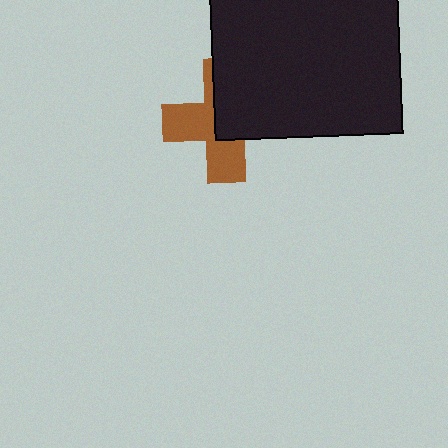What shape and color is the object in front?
The object in front is a black rectangle.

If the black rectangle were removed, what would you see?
You would see the complete brown cross.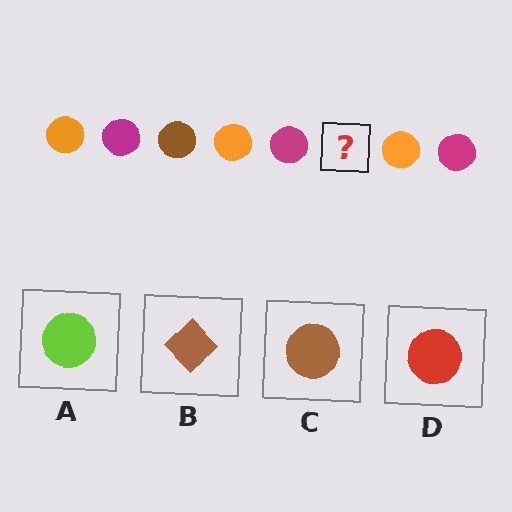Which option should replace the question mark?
Option C.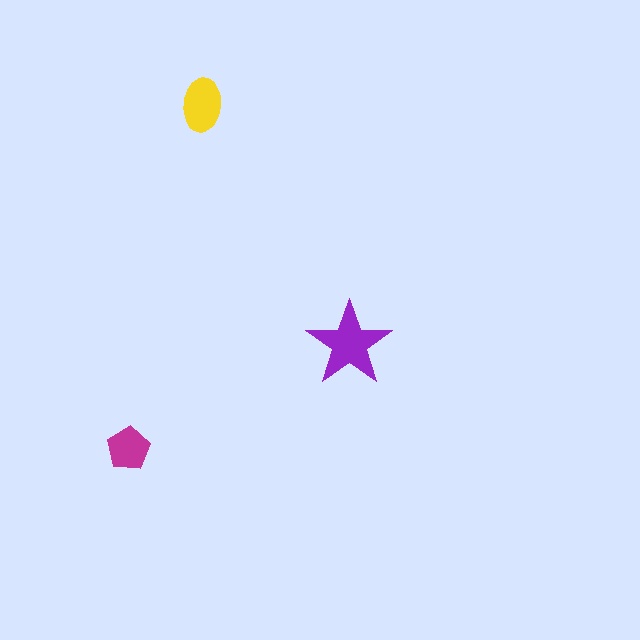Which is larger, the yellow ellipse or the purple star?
The purple star.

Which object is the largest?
The purple star.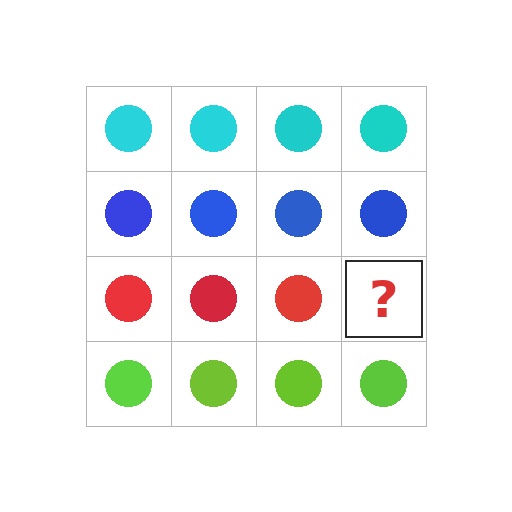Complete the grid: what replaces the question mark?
The question mark should be replaced with a red circle.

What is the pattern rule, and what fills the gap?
The rule is that each row has a consistent color. The gap should be filled with a red circle.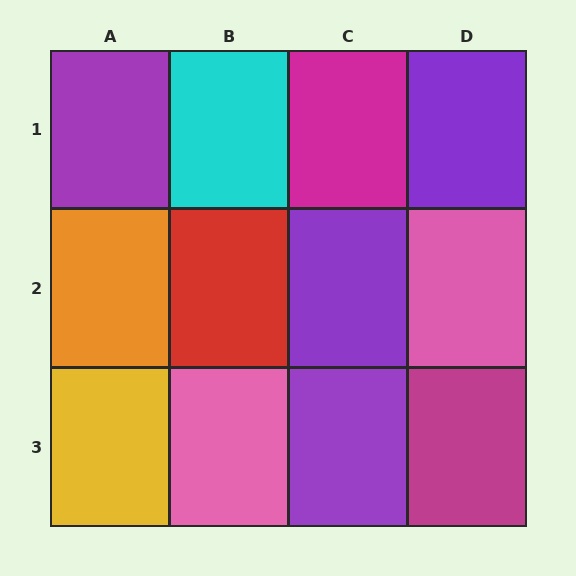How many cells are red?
1 cell is red.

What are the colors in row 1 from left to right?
Purple, cyan, magenta, purple.